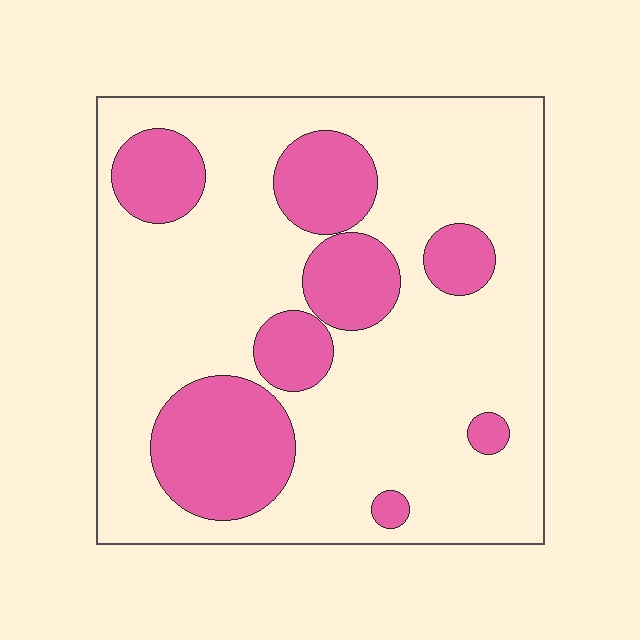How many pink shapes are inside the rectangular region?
8.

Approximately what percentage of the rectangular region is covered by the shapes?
Approximately 25%.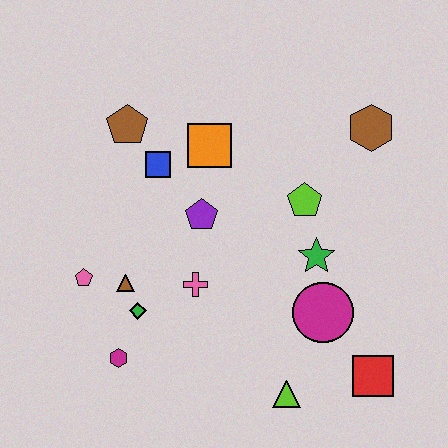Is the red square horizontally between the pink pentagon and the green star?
No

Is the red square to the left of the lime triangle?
No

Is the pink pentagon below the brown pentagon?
Yes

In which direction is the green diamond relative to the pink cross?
The green diamond is to the left of the pink cross.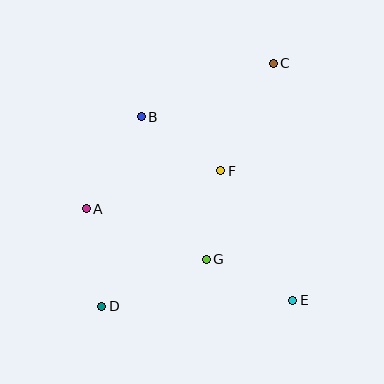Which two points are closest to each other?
Points F and G are closest to each other.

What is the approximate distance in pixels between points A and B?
The distance between A and B is approximately 107 pixels.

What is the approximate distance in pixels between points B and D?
The distance between B and D is approximately 193 pixels.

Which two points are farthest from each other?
Points C and D are farthest from each other.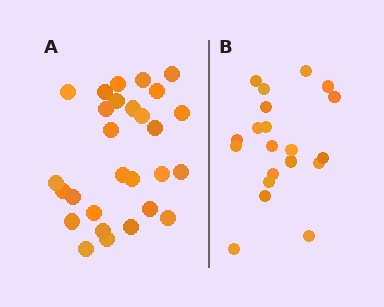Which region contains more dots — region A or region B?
Region A (the left region) has more dots.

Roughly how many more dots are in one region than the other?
Region A has roughly 8 or so more dots than region B.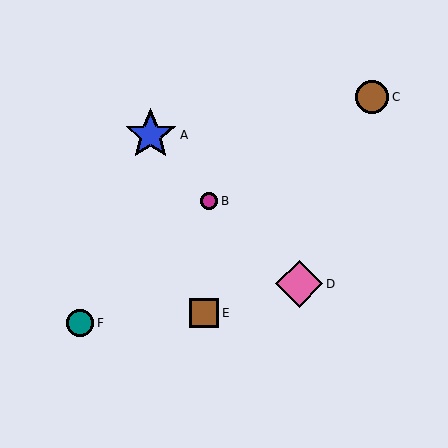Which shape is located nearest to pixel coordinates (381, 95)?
The brown circle (labeled C) at (372, 97) is nearest to that location.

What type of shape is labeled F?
Shape F is a teal circle.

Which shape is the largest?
The blue star (labeled A) is the largest.